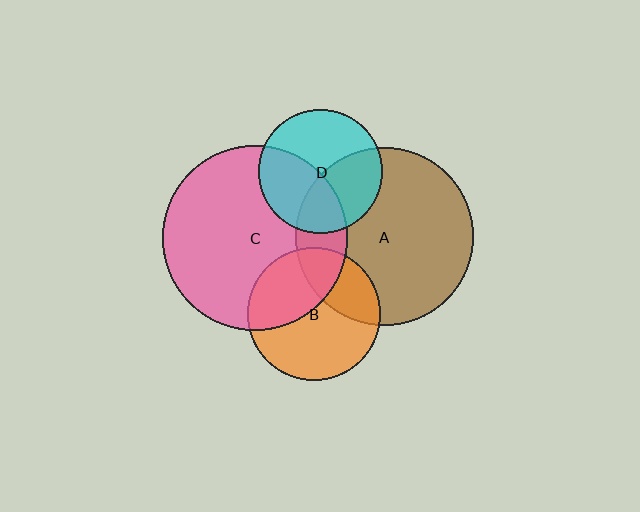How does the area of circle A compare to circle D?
Approximately 2.1 times.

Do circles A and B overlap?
Yes.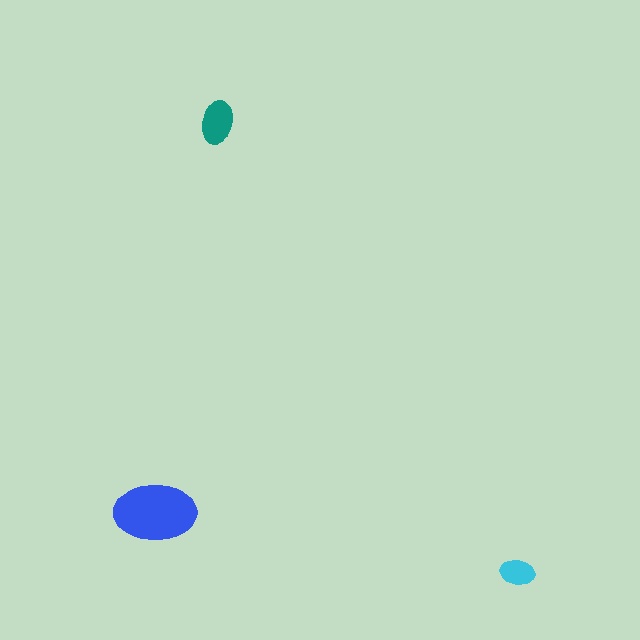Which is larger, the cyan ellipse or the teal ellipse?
The teal one.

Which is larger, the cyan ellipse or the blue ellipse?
The blue one.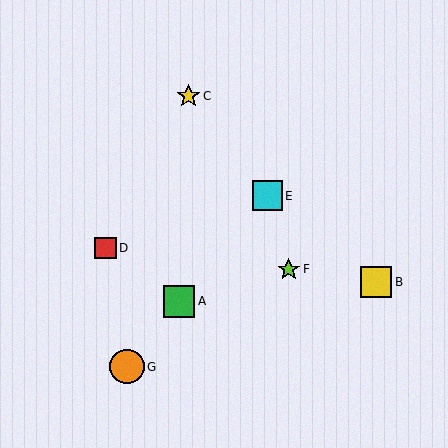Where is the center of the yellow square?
The center of the yellow square is at (376, 282).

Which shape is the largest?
The orange circle (labeled G) is the largest.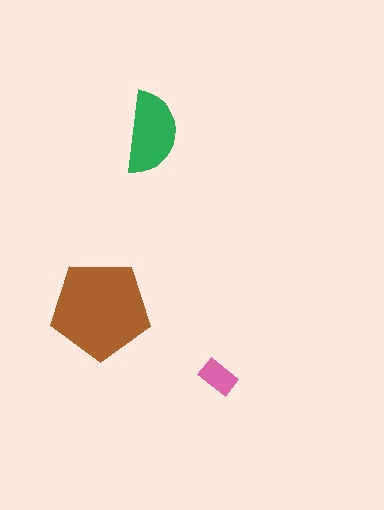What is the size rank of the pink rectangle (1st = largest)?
3rd.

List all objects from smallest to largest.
The pink rectangle, the green semicircle, the brown pentagon.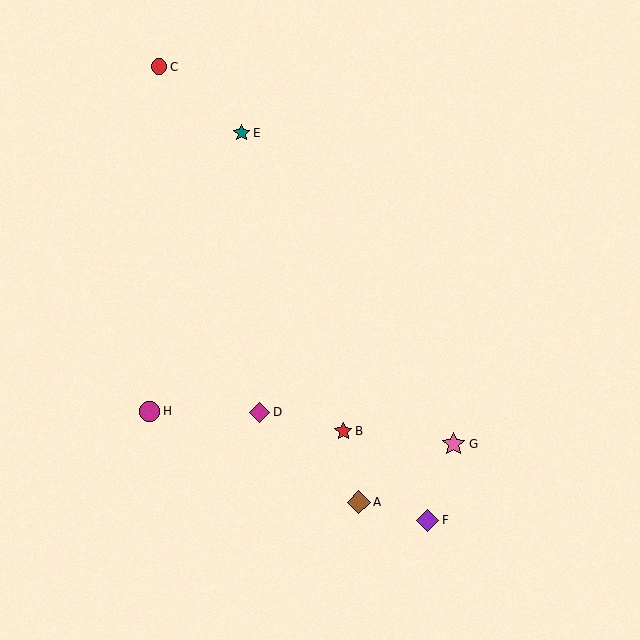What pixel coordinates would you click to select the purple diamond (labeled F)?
Click at (428, 520) to select the purple diamond F.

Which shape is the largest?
The pink star (labeled G) is the largest.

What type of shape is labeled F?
Shape F is a purple diamond.